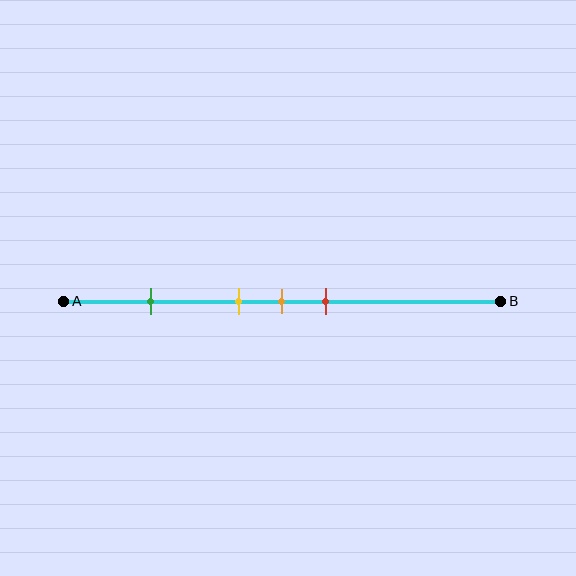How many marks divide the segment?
There are 4 marks dividing the segment.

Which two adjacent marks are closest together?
The yellow and orange marks are the closest adjacent pair.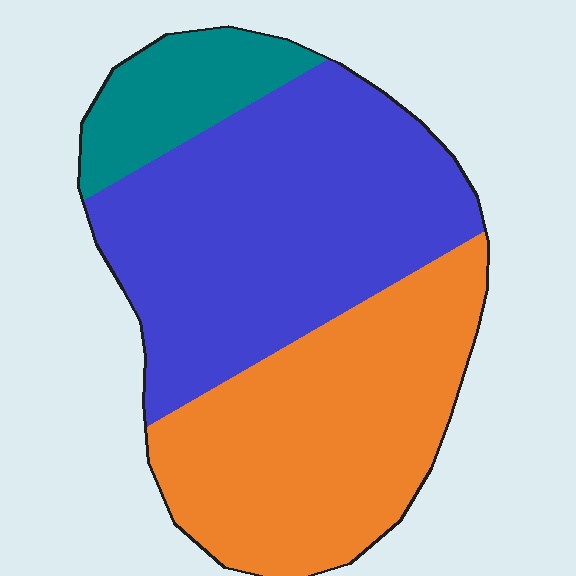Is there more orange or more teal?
Orange.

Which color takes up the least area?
Teal, at roughly 15%.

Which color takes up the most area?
Blue, at roughly 50%.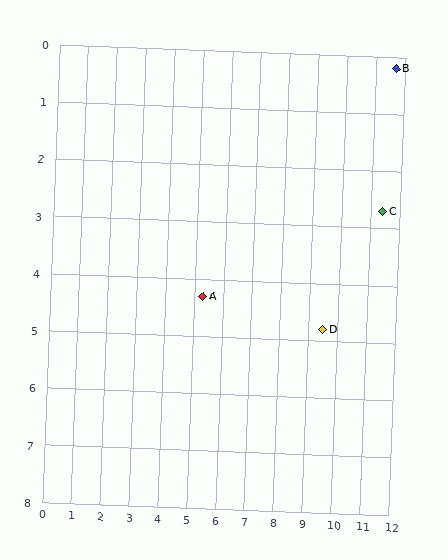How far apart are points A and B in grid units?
Points A and B are about 7.6 grid units apart.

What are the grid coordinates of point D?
Point D is at approximately (9.5, 4.8).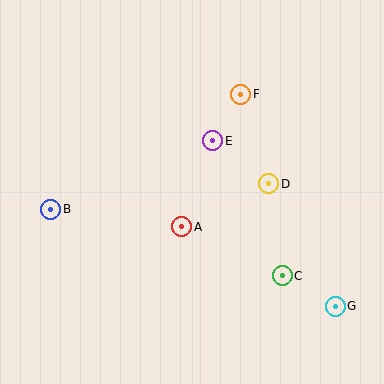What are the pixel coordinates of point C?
Point C is at (282, 276).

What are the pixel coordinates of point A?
Point A is at (182, 227).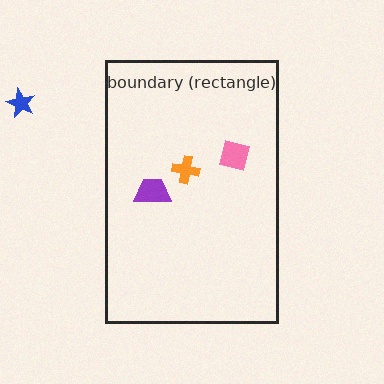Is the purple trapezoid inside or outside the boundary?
Inside.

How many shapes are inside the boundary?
3 inside, 1 outside.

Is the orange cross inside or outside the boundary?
Inside.